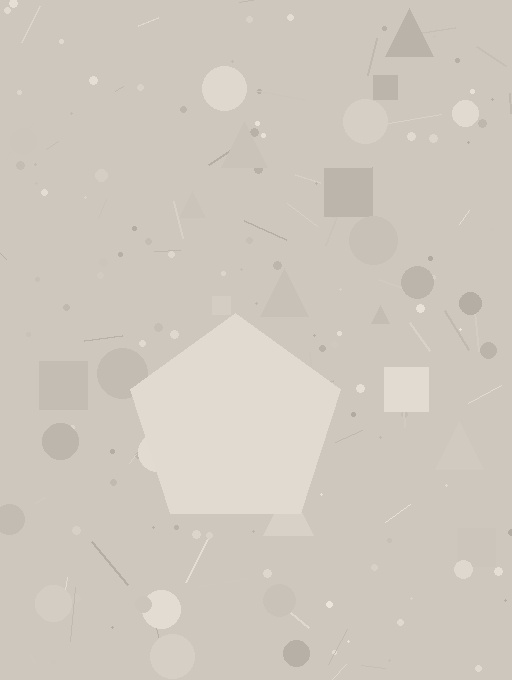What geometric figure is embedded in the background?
A pentagon is embedded in the background.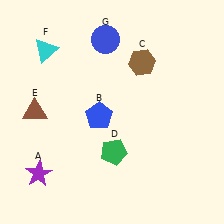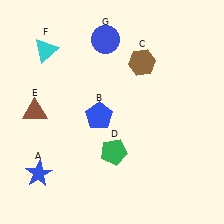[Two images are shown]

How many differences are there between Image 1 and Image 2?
There is 1 difference between the two images.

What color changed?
The star (A) changed from purple in Image 1 to blue in Image 2.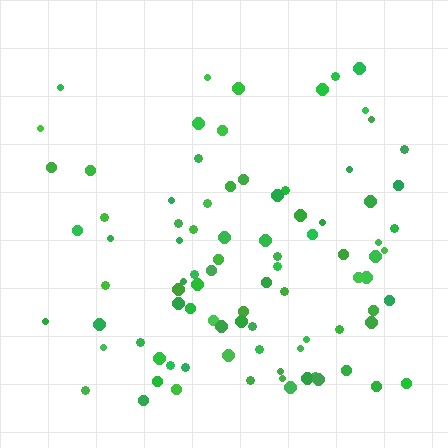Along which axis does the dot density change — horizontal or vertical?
Vertical.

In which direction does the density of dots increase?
From top to bottom, with the bottom side densest.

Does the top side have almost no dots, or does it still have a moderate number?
Still a moderate number, just noticeably fewer than the bottom.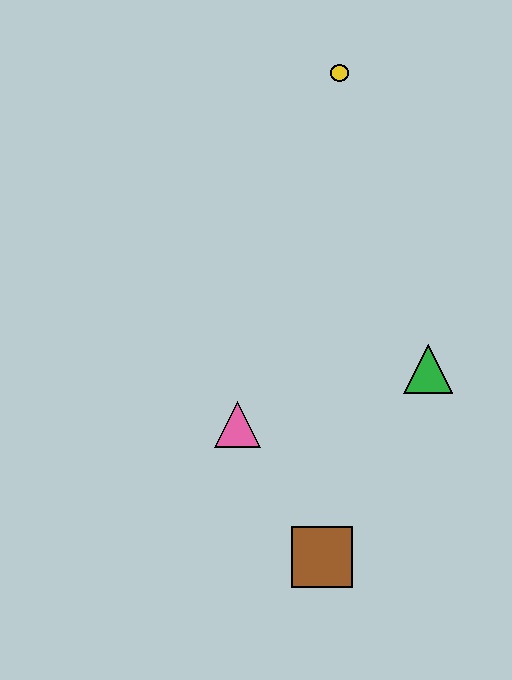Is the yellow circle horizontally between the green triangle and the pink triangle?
Yes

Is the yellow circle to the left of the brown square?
No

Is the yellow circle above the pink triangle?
Yes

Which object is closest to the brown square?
The pink triangle is closest to the brown square.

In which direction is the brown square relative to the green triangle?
The brown square is below the green triangle.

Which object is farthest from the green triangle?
The yellow circle is farthest from the green triangle.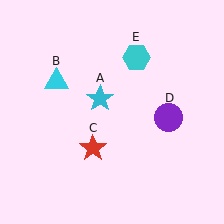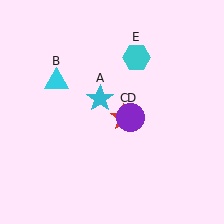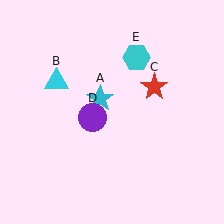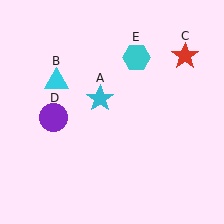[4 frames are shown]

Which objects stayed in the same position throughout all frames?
Cyan star (object A) and cyan triangle (object B) and cyan hexagon (object E) remained stationary.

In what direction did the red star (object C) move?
The red star (object C) moved up and to the right.